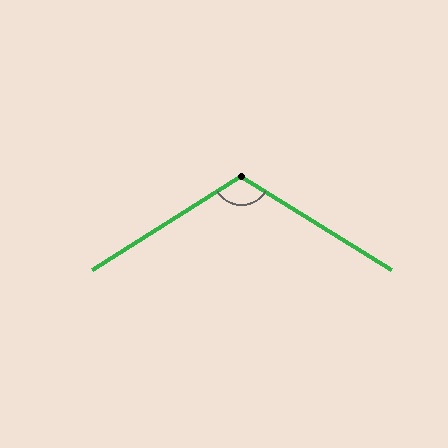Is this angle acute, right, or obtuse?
It is obtuse.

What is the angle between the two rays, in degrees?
Approximately 116 degrees.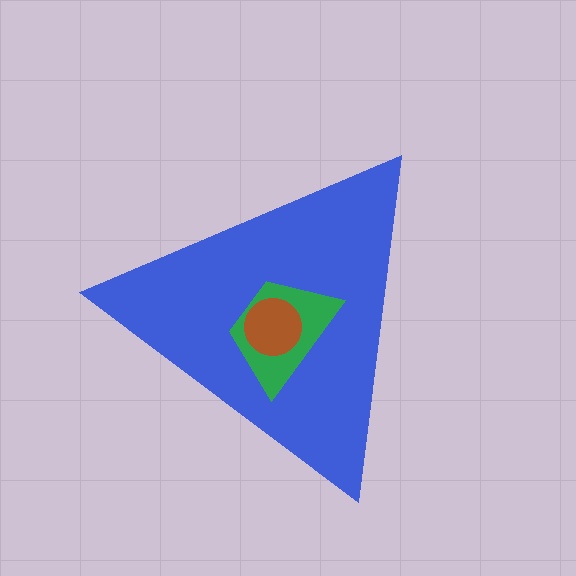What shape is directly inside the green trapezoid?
The brown circle.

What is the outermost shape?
The blue triangle.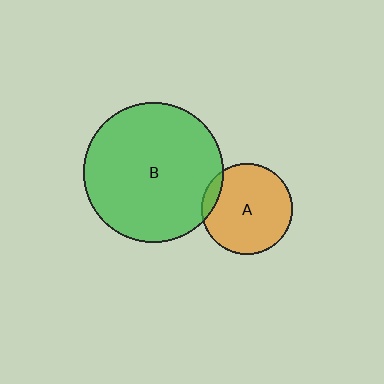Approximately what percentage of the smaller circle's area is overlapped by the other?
Approximately 10%.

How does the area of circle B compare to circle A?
Approximately 2.3 times.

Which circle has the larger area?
Circle B (green).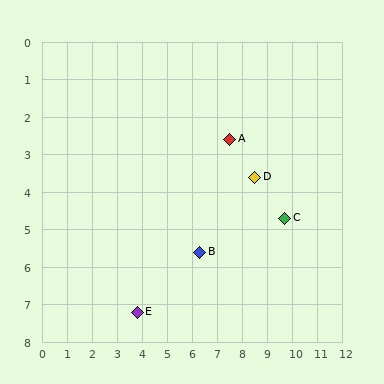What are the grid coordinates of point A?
Point A is at approximately (7.5, 2.6).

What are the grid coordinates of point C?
Point C is at approximately (9.7, 4.7).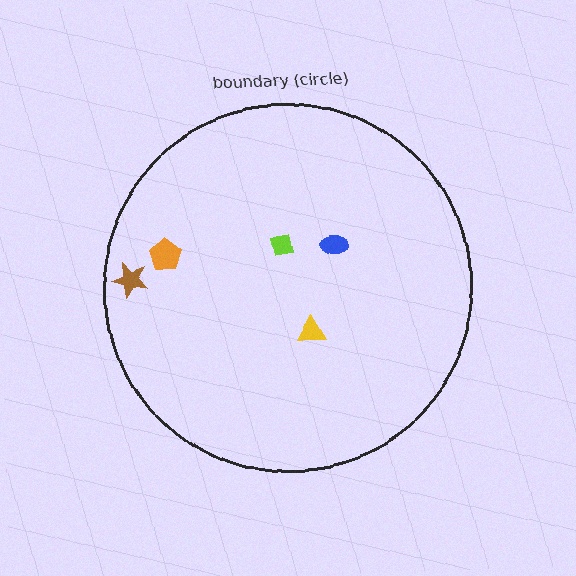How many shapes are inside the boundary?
5 inside, 0 outside.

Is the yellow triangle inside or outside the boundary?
Inside.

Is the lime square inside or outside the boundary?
Inside.